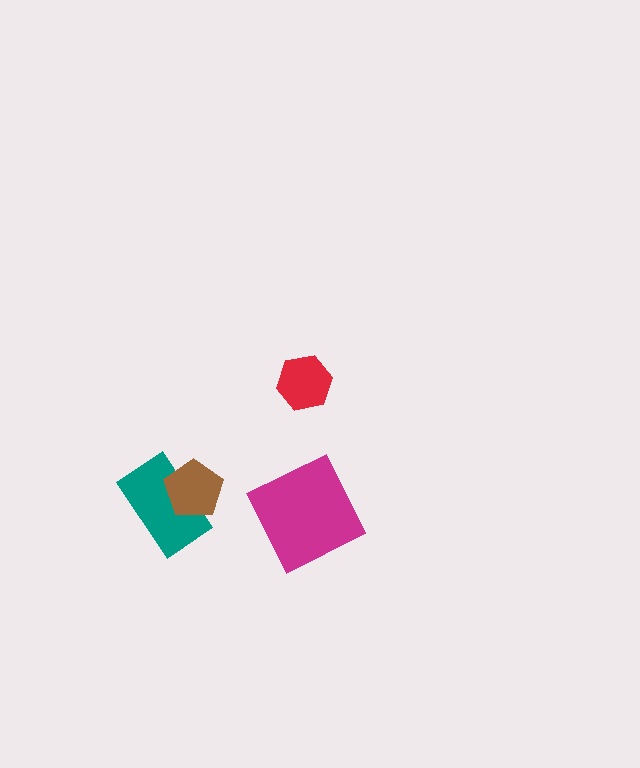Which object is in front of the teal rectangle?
The brown pentagon is in front of the teal rectangle.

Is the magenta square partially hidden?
No, no other shape covers it.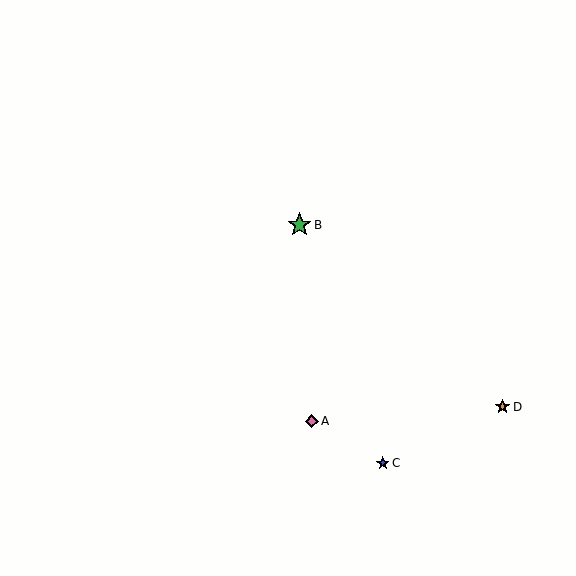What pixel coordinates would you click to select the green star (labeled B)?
Click at (299, 225) to select the green star B.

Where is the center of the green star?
The center of the green star is at (299, 225).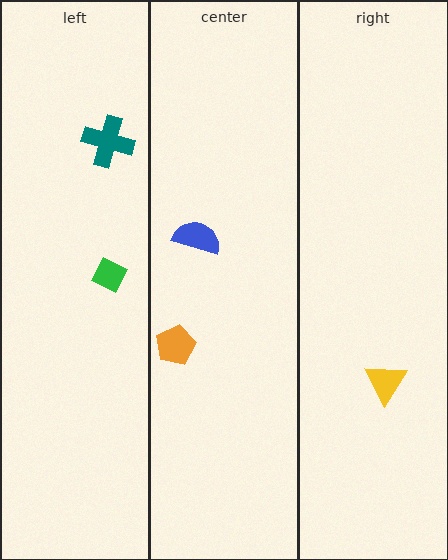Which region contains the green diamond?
The left region.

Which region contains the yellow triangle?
The right region.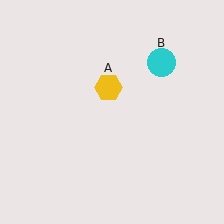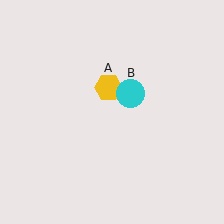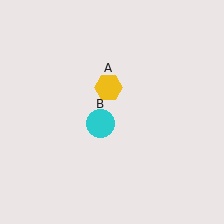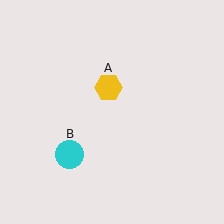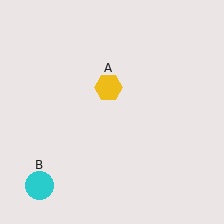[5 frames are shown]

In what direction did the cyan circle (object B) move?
The cyan circle (object B) moved down and to the left.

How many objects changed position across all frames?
1 object changed position: cyan circle (object B).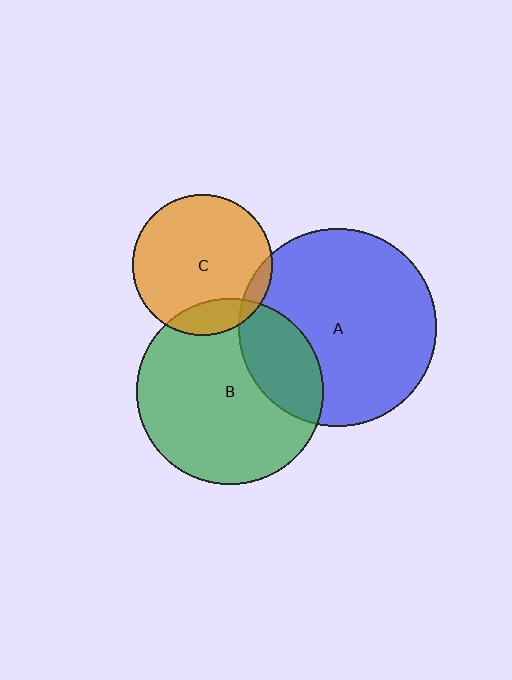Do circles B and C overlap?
Yes.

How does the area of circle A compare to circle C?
Approximately 2.0 times.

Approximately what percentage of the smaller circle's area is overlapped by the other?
Approximately 15%.